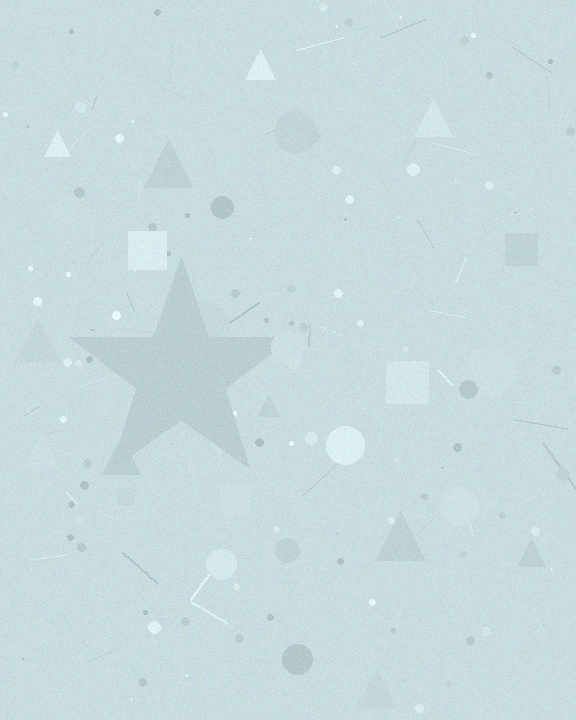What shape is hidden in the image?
A star is hidden in the image.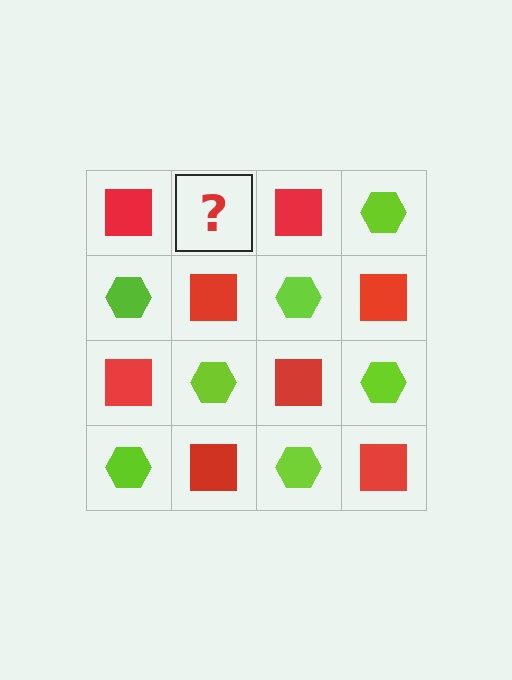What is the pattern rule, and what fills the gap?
The rule is that it alternates red square and lime hexagon in a checkerboard pattern. The gap should be filled with a lime hexagon.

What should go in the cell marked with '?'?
The missing cell should contain a lime hexagon.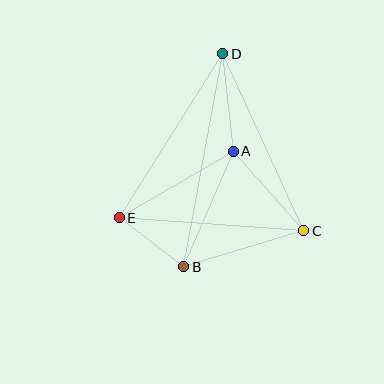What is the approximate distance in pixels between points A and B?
The distance between A and B is approximately 126 pixels.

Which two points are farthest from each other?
Points B and D are farthest from each other.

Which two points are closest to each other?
Points B and E are closest to each other.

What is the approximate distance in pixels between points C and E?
The distance between C and E is approximately 185 pixels.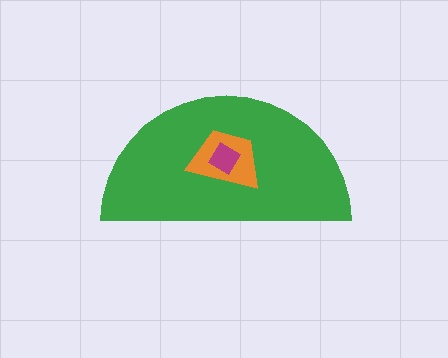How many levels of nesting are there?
3.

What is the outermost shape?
The green semicircle.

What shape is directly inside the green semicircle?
The orange trapezoid.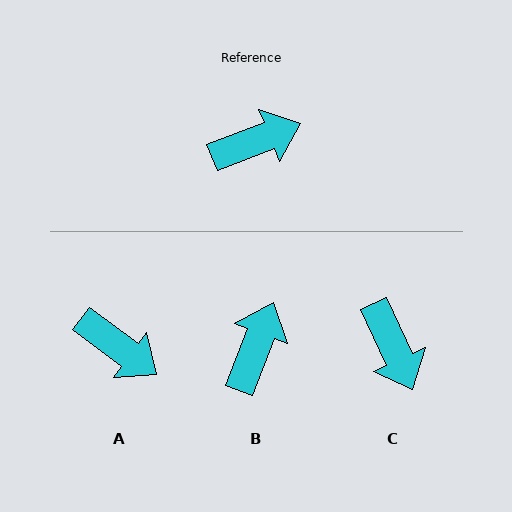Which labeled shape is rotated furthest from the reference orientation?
C, about 87 degrees away.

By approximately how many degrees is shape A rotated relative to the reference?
Approximately 58 degrees clockwise.